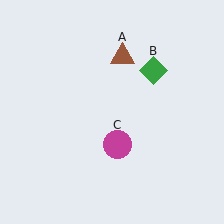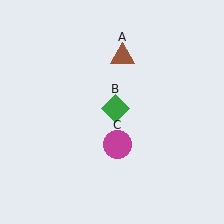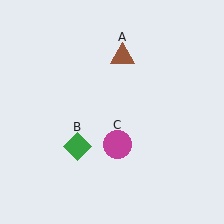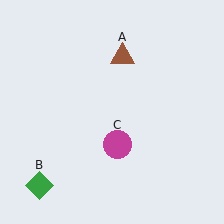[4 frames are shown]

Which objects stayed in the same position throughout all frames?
Brown triangle (object A) and magenta circle (object C) remained stationary.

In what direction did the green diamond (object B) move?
The green diamond (object B) moved down and to the left.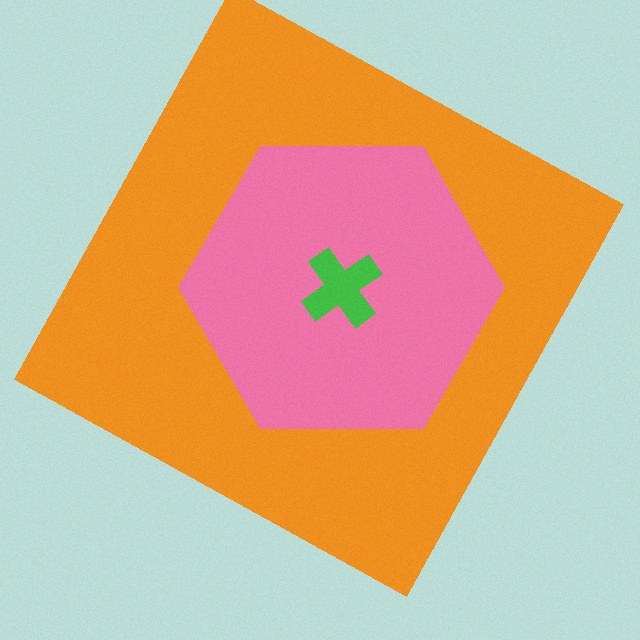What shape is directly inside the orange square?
The pink hexagon.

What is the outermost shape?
The orange square.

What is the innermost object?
The green cross.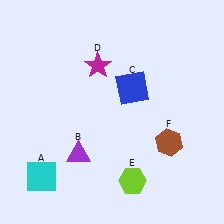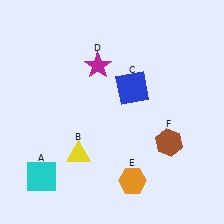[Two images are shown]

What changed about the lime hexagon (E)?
In Image 1, E is lime. In Image 2, it changed to orange.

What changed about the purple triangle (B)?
In Image 1, B is purple. In Image 2, it changed to yellow.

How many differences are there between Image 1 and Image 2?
There are 2 differences between the two images.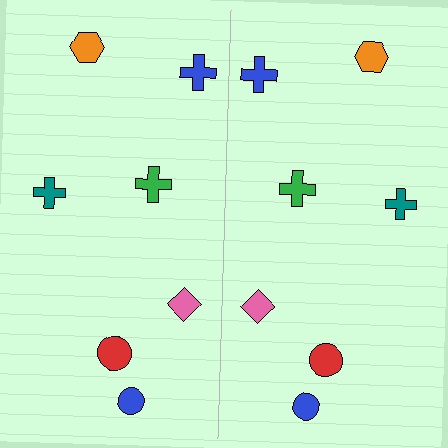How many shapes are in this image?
There are 14 shapes in this image.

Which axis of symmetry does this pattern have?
The pattern has a vertical axis of symmetry running through the center of the image.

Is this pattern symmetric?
Yes, this pattern has bilateral (reflection) symmetry.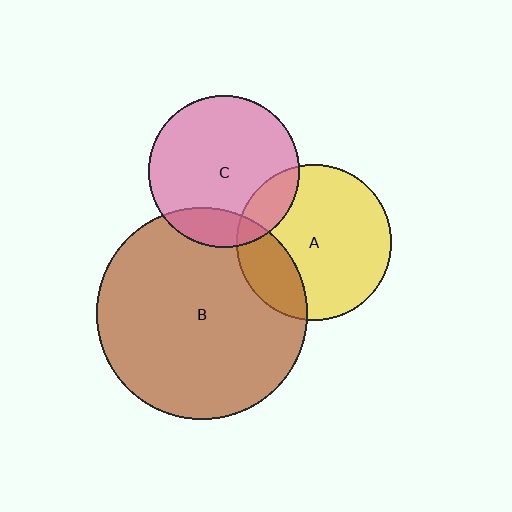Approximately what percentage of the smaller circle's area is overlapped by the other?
Approximately 15%.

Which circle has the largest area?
Circle B (brown).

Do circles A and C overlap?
Yes.